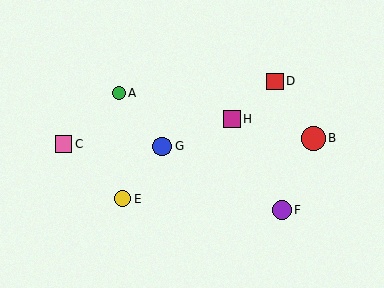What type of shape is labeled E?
Shape E is a yellow circle.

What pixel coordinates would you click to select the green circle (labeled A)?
Click at (119, 93) to select the green circle A.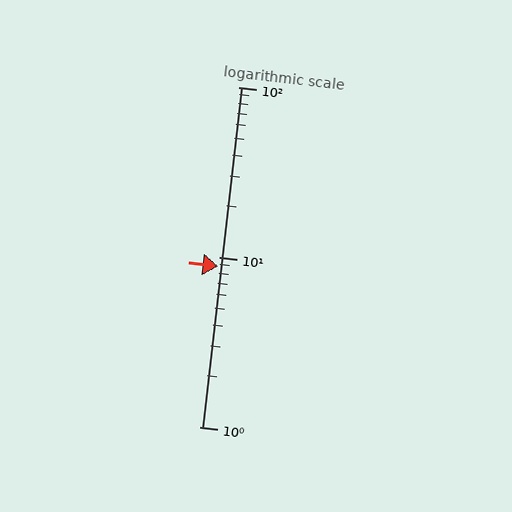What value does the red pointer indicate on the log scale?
The pointer indicates approximately 8.8.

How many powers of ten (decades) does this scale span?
The scale spans 2 decades, from 1 to 100.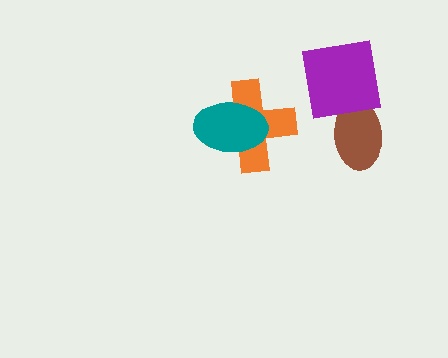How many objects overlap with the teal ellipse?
1 object overlaps with the teal ellipse.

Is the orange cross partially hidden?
Yes, it is partially covered by another shape.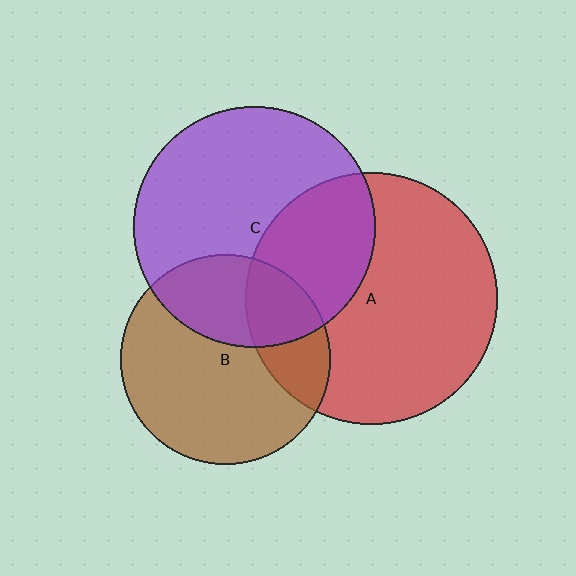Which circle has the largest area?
Circle A (red).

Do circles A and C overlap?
Yes.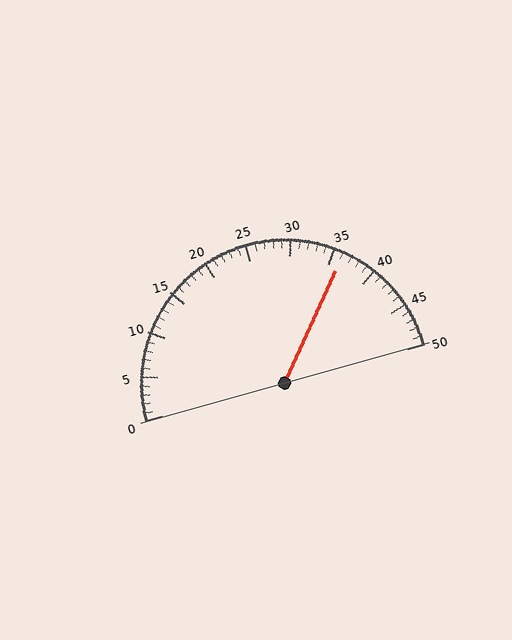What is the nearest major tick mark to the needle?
The nearest major tick mark is 35.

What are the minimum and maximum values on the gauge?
The gauge ranges from 0 to 50.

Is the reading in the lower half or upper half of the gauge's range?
The reading is in the upper half of the range (0 to 50).